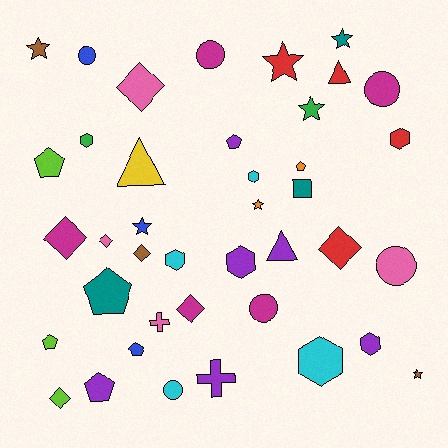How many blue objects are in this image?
There are 3 blue objects.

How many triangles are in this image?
There are 3 triangles.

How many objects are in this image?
There are 40 objects.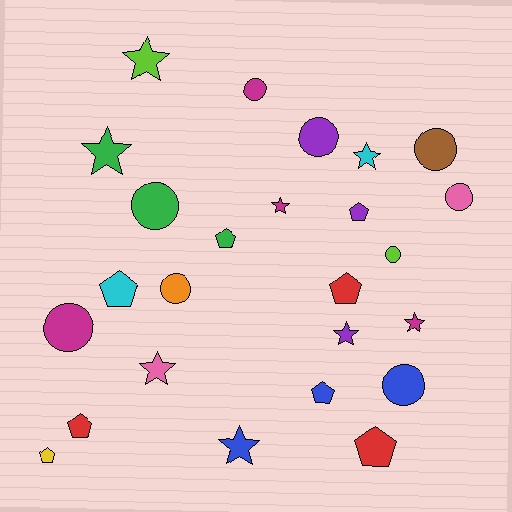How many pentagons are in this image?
There are 8 pentagons.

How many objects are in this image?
There are 25 objects.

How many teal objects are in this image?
There are no teal objects.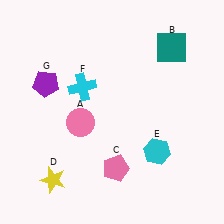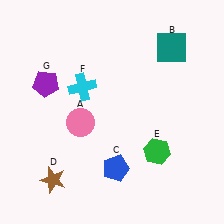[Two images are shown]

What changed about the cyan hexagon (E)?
In Image 1, E is cyan. In Image 2, it changed to green.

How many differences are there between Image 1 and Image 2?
There are 3 differences between the two images.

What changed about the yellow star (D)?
In Image 1, D is yellow. In Image 2, it changed to brown.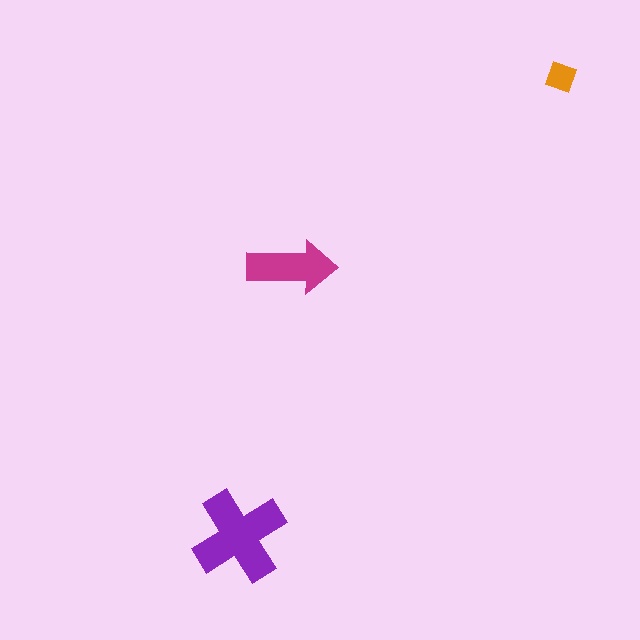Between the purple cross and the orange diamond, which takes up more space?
The purple cross.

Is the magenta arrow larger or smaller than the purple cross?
Smaller.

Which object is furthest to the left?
The purple cross is leftmost.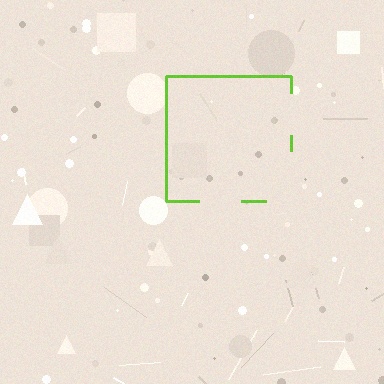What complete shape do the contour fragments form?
The contour fragments form a square.